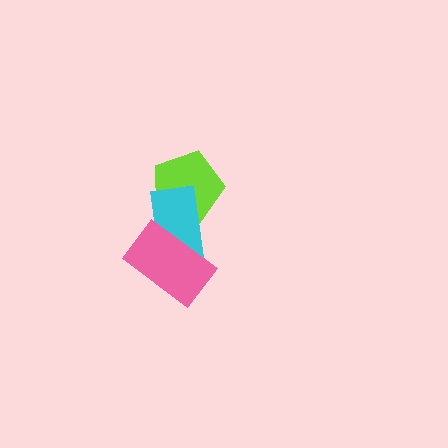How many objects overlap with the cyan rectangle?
2 objects overlap with the cyan rectangle.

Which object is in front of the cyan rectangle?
The pink rectangle is in front of the cyan rectangle.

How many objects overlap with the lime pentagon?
1 object overlaps with the lime pentagon.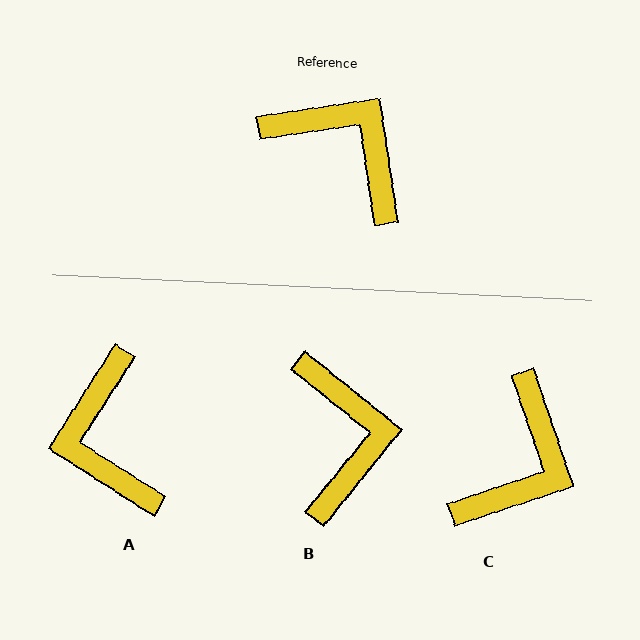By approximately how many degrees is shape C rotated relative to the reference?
Approximately 80 degrees clockwise.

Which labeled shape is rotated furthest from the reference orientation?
A, about 139 degrees away.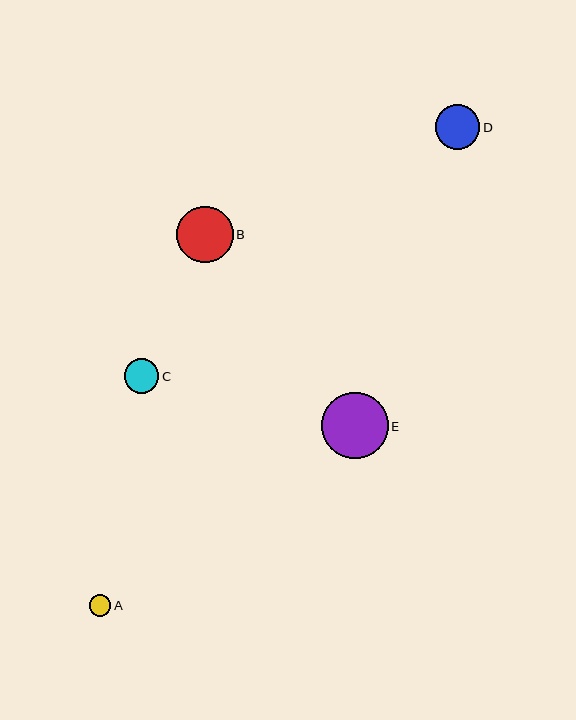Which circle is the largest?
Circle E is the largest with a size of approximately 66 pixels.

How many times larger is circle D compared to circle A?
Circle D is approximately 2.1 times the size of circle A.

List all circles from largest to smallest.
From largest to smallest: E, B, D, C, A.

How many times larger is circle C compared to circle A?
Circle C is approximately 1.6 times the size of circle A.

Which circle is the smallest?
Circle A is the smallest with a size of approximately 22 pixels.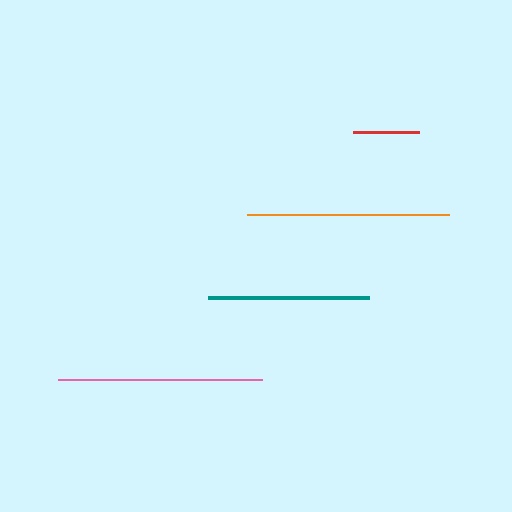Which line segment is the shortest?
The red line is the shortest at approximately 65 pixels.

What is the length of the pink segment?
The pink segment is approximately 204 pixels long.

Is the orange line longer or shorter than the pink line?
The pink line is longer than the orange line.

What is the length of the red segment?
The red segment is approximately 65 pixels long.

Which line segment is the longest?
The pink line is the longest at approximately 204 pixels.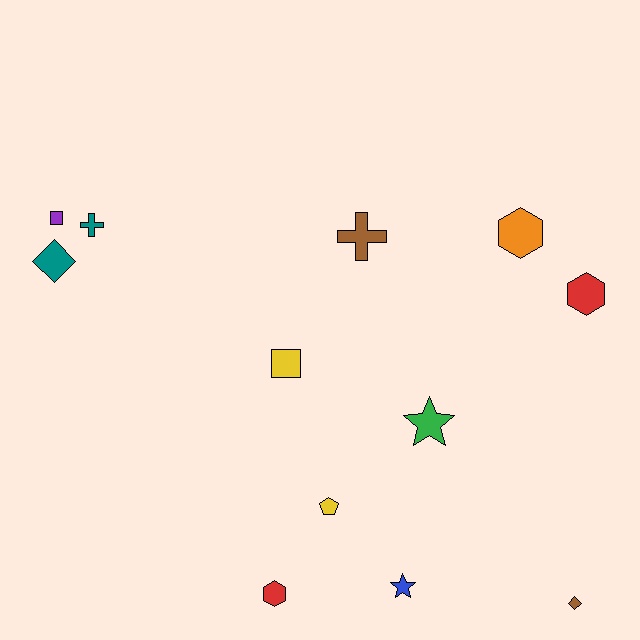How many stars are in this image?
There are 2 stars.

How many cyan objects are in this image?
There are no cyan objects.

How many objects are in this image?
There are 12 objects.